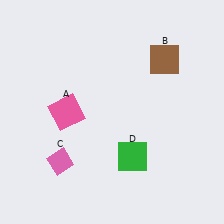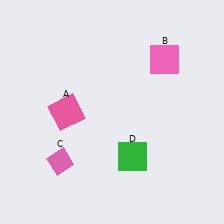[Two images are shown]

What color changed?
The square (B) changed from brown in Image 1 to pink in Image 2.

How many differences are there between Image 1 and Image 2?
There is 1 difference between the two images.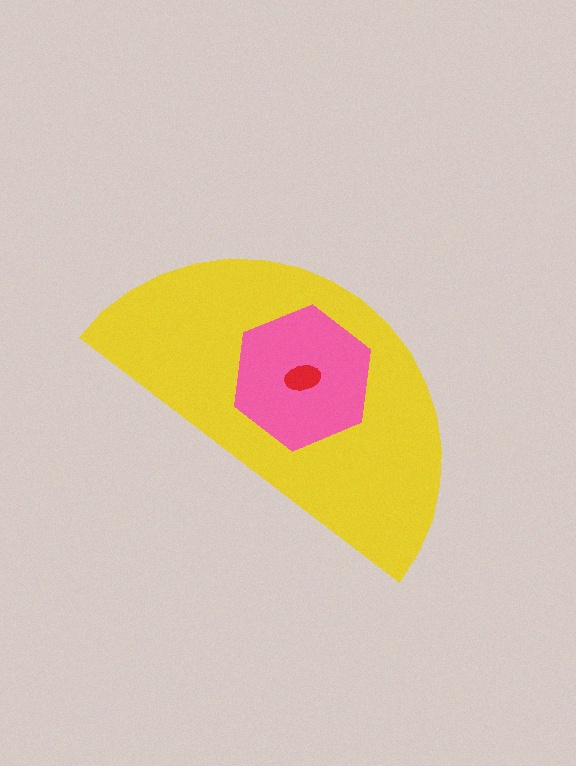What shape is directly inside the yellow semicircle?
The pink hexagon.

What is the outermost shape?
The yellow semicircle.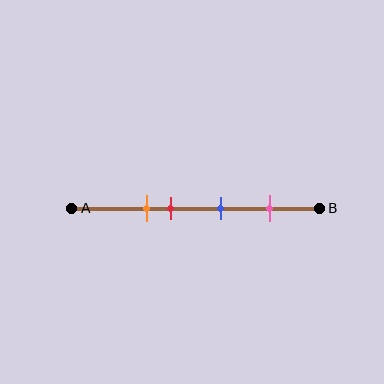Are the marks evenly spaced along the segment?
No, the marks are not evenly spaced.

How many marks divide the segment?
There are 4 marks dividing the segment.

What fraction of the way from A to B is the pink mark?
The pink mark is approximately 80% (0.8) of the way from A to B.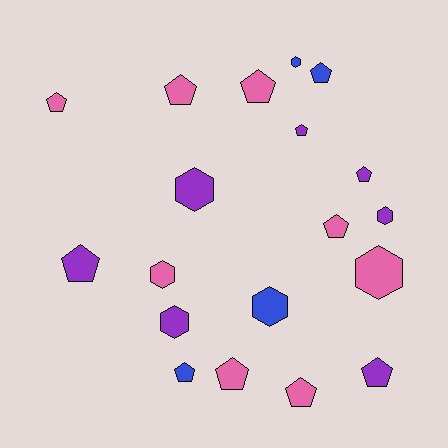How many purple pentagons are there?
There are 4 purple pentagons.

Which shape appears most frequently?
Pentagon, with 12 objects.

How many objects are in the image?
There are 19 objects.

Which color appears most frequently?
Pink, with 8 objects.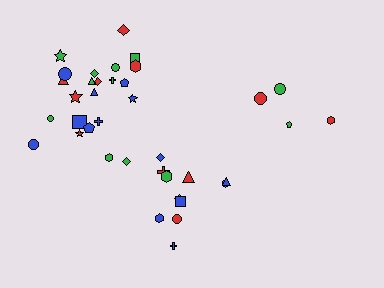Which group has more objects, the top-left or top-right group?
The top-left group.